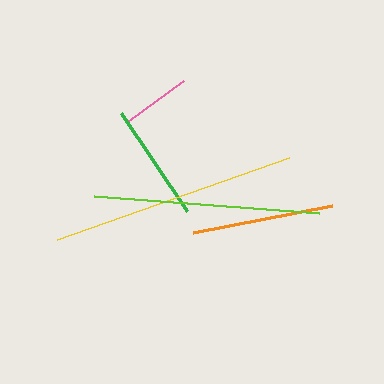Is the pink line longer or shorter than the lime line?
The lime line is longer than the pink line.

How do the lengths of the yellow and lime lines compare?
The yellow and lime lines are approximately the same length.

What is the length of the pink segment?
The pink segment is approximately 69 pixels long.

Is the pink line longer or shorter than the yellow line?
The yellow line is longer than the pink line.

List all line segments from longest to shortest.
From longest to shortest: yellow, lime, orange, green, pink.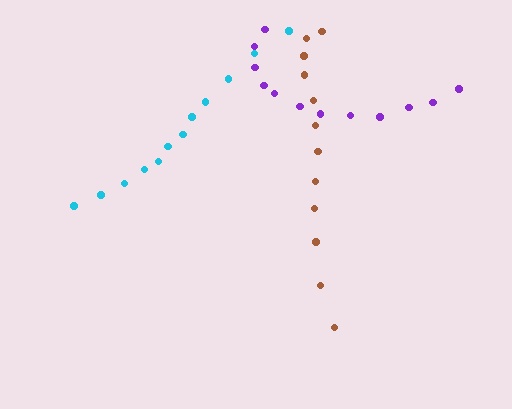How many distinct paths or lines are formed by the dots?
There are 3 distinct paths.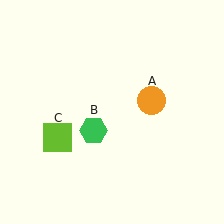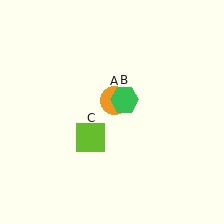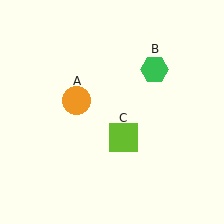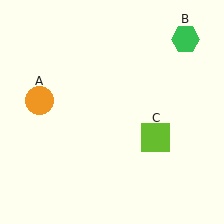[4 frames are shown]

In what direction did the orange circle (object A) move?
The orange circle (object A) moved left.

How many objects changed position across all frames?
3 objects changed position: orange circle (object A), green hexagon (object B), lime square (object C).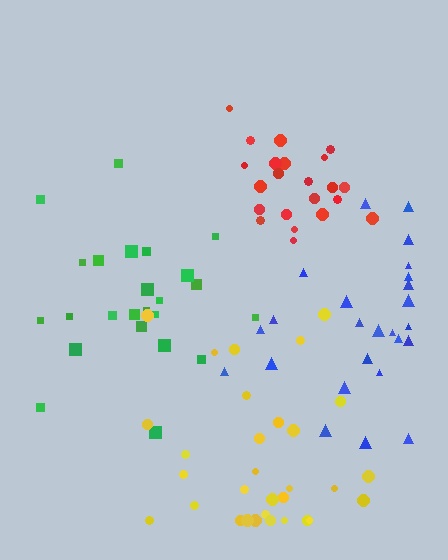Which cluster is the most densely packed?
Red.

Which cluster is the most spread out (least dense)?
Green.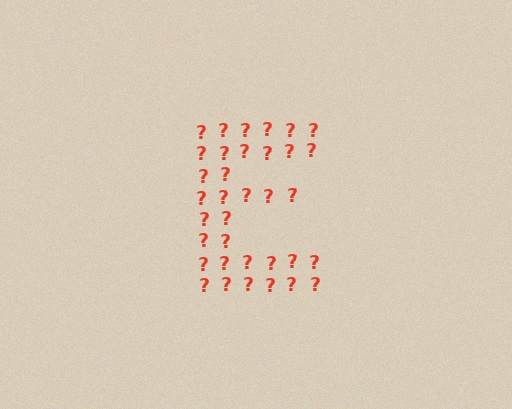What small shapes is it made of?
It is made of small question marks.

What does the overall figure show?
The overall figure shows the letter E.